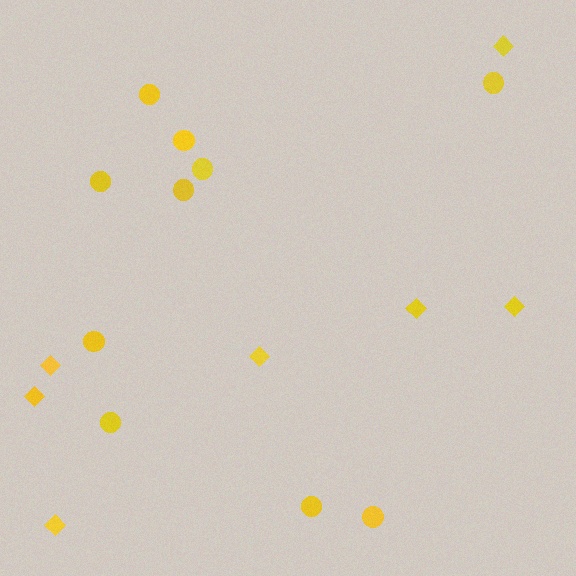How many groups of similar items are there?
There are 2 groups: one group of diamonds (7) and one group of circles (10).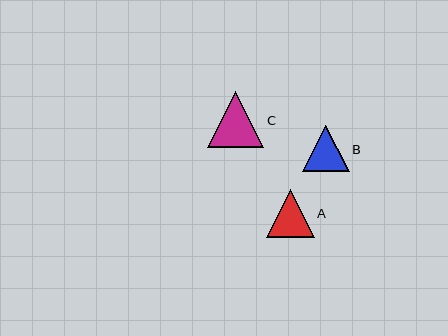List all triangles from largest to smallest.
From largest to smallest: C, A, B.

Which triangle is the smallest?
Triangle B is the smallest with a size of approximately 47 pixels.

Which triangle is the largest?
Triangle C is the largest with a size of approximately 56 pixels.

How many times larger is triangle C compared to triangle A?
Triangle C is approximately 1.2 times the size of triangle A.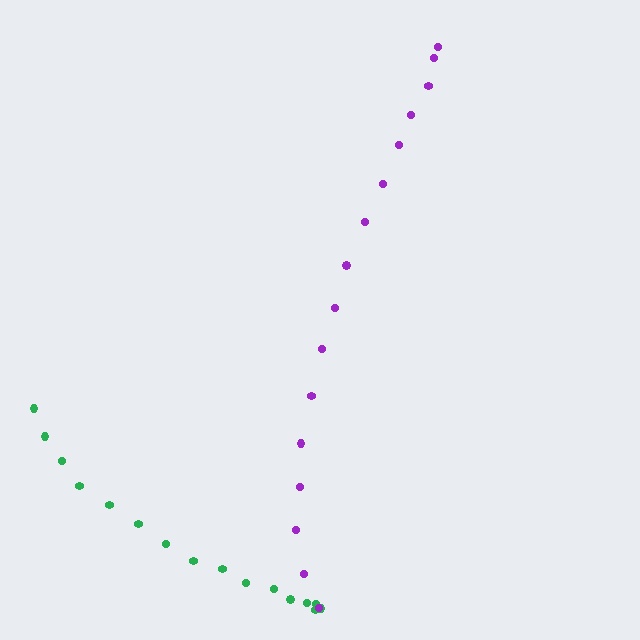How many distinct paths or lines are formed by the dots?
There are 2 distinct paths.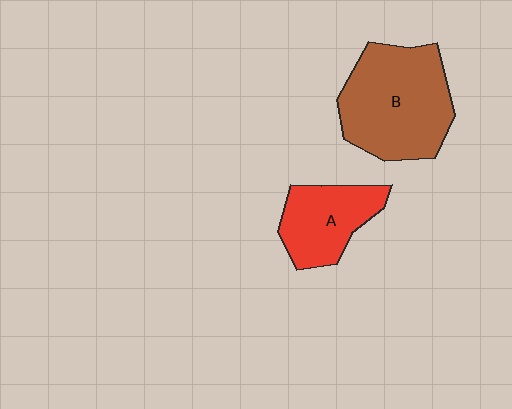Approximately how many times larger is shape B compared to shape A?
Approximately 1.7 times.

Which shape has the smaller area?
Shape A (red).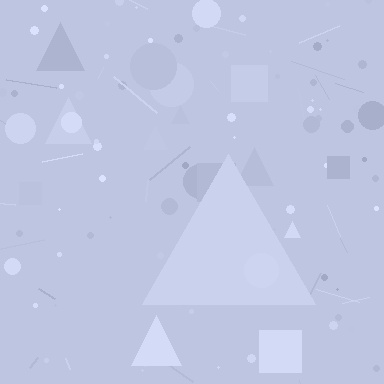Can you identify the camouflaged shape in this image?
The camouflaged shape is a triangle.